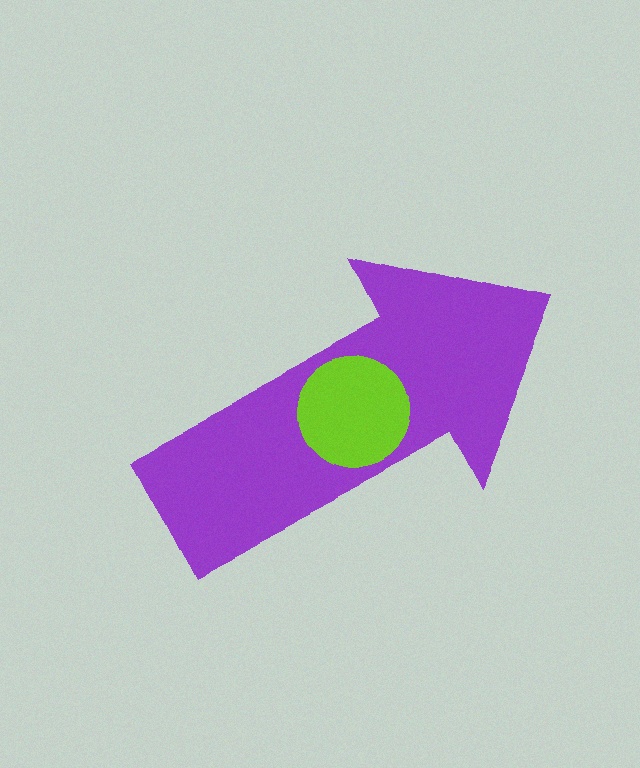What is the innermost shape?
The lime circle.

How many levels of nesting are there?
2.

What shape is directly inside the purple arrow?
The lime circle.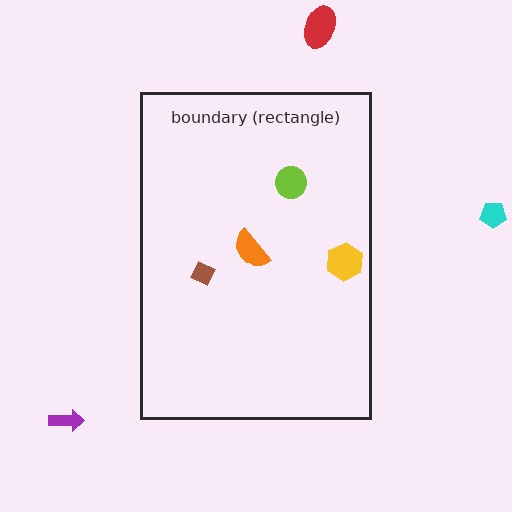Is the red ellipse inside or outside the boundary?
Outside.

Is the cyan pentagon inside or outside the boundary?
Outside.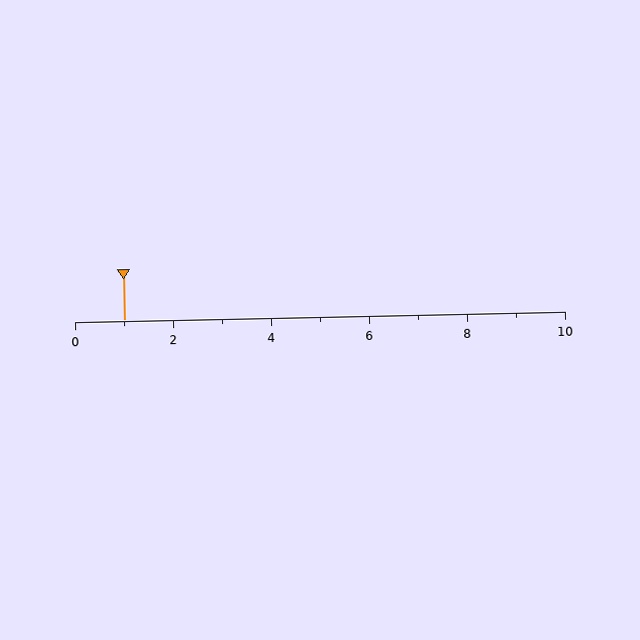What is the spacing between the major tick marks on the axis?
The major ticks are spaced 2 apart.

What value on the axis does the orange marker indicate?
The marker indicates approximately 1.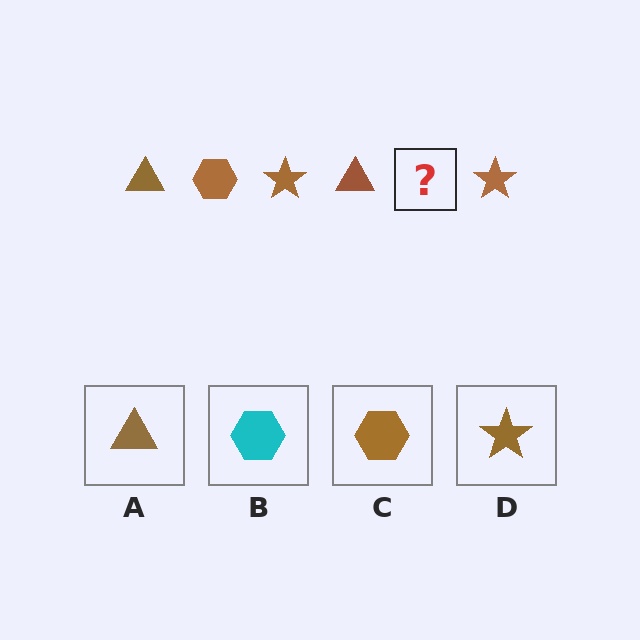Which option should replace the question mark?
Option C.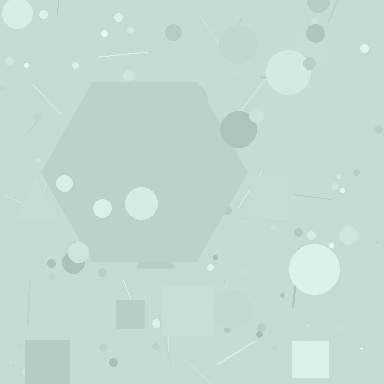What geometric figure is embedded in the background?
A hexagon is embedded in the background.